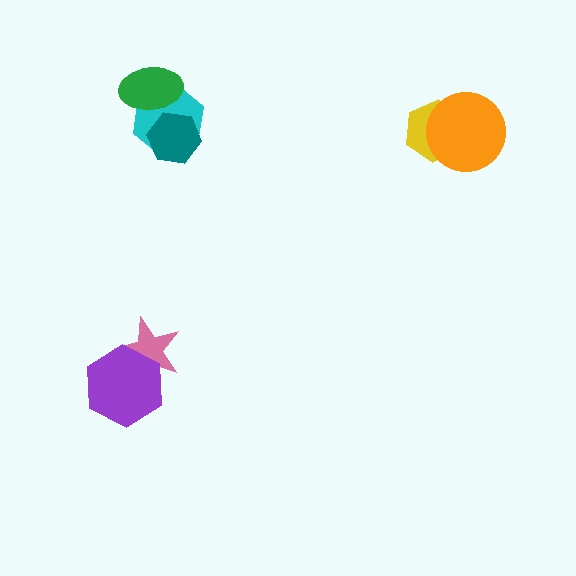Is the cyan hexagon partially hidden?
Yes, it is partially covered by another shape.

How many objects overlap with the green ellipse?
1 object overlaps with the green ellipse.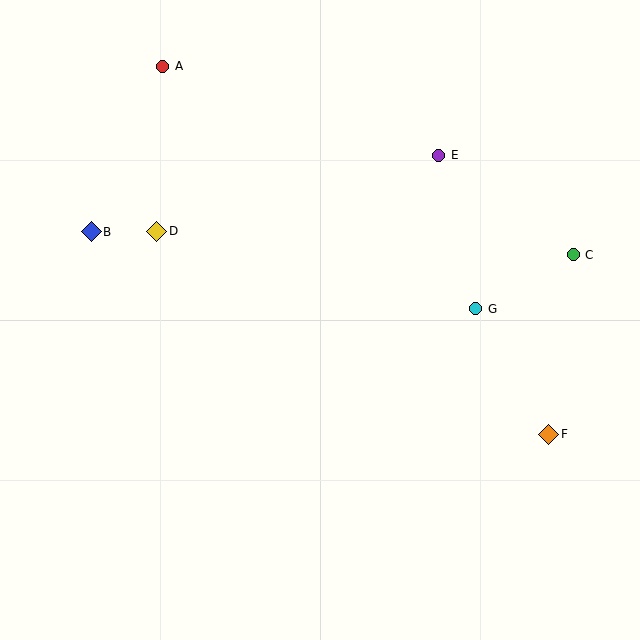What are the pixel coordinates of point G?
Point G is at (476, 309).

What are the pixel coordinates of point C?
Point C is at (573, 255).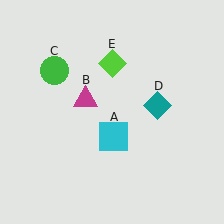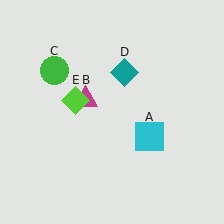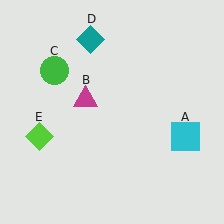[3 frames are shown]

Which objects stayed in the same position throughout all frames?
Magenta triangle (object B) and green circle (object C) remained stationary.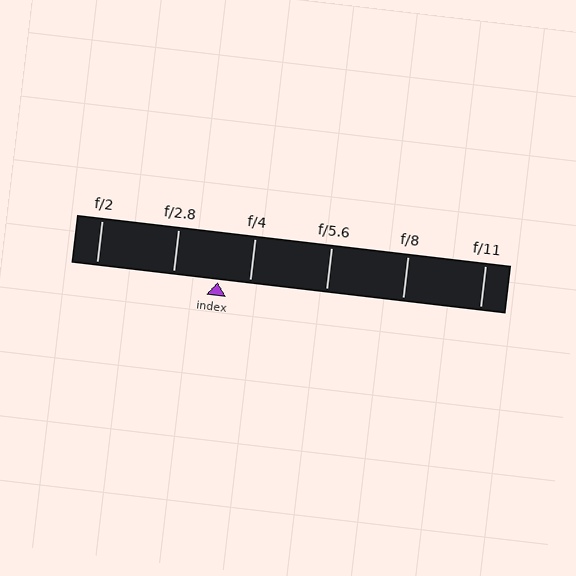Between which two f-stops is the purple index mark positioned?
The index mark is between f/2.8 and f/4.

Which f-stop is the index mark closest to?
The index mark is closest to f/4.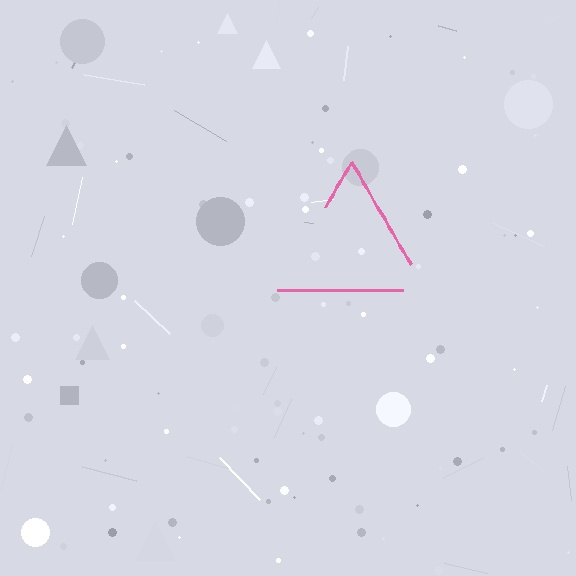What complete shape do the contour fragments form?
The contour fragments form a triangle.